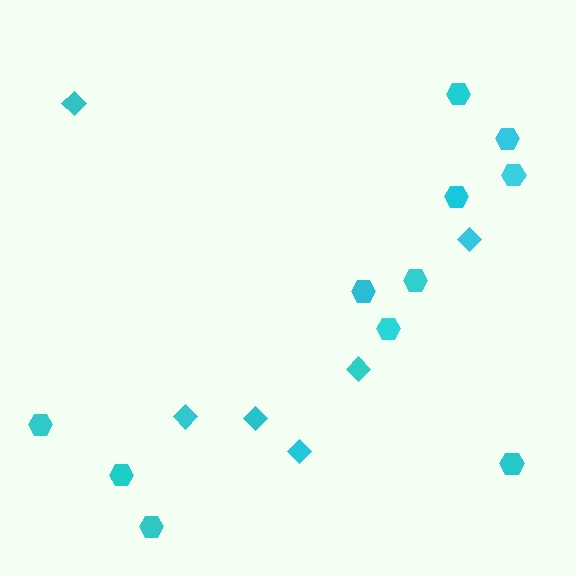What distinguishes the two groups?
There are 2 groups: one group of diamonds (6) and one group of hexagons (11).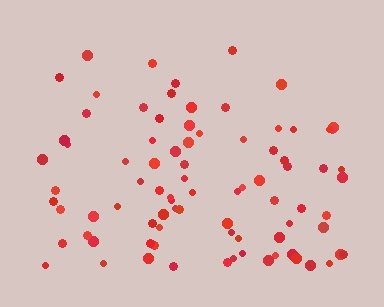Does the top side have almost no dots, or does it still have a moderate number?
Still a moderate number, just noticeably fewer than the bottom.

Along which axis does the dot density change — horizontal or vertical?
Vertical.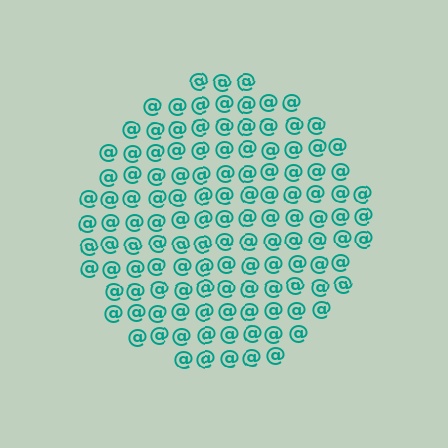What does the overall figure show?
The overall figure shows a circle.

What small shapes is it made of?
It is made of small at signs.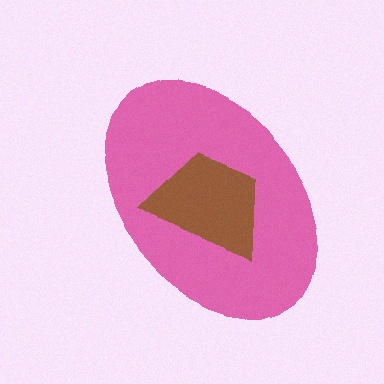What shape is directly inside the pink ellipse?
The brown trapezoid.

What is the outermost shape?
The pink ellipse.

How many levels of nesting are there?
2.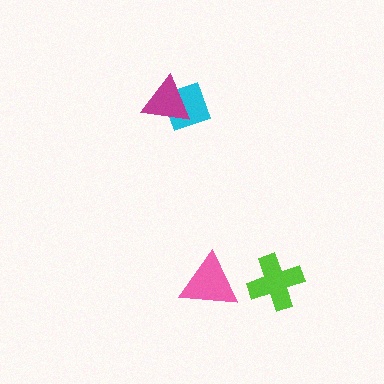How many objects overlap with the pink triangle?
0 objects overlap with the pink triangle.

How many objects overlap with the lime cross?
0 objects overlap with the lime cross.